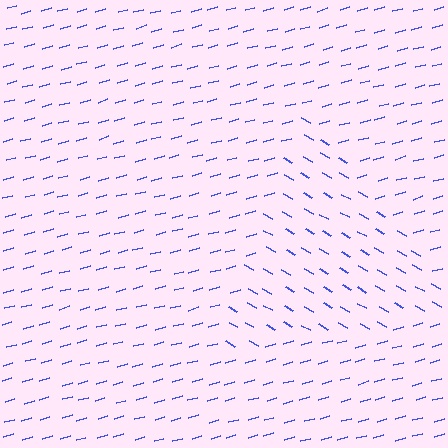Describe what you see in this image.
The image is filled with small blue line segments. A triangle region in the image has lines oriented differently from the surrounding lines, creating a visible texture boundary.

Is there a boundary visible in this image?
Yes, there is a texture boundary formed by a change in line orientation.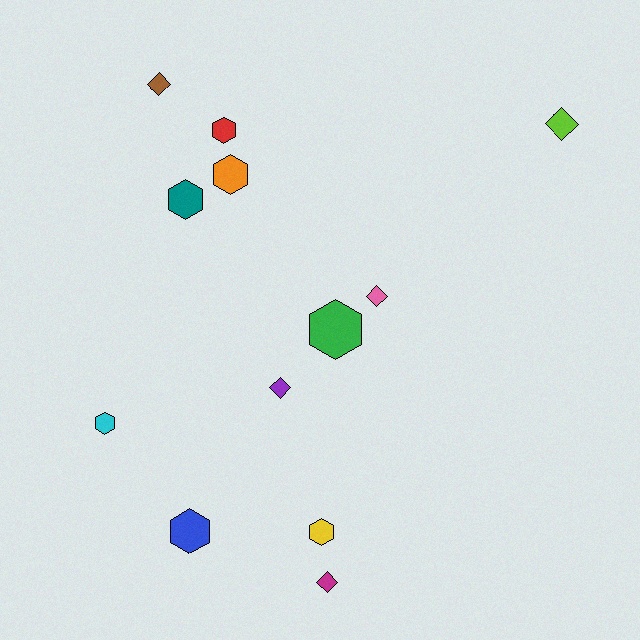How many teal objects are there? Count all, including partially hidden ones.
There is 1 teal object.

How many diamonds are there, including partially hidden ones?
There are 5 diamonds.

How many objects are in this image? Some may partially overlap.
There are 12 objects.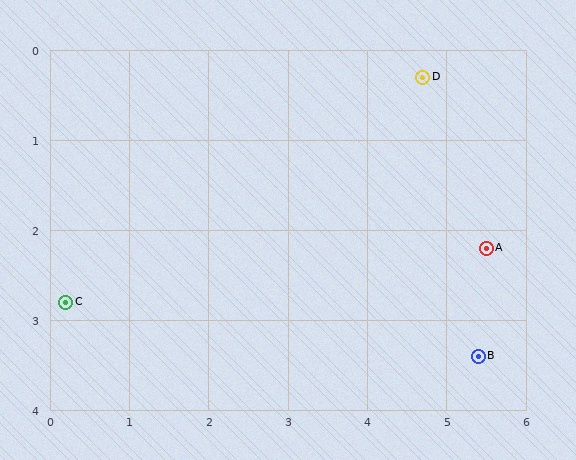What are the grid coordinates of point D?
Point D is at approximately (4.7, 0.3).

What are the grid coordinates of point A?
Point A is at approximately (5.5, 2.2).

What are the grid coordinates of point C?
Point C is at approximately (0.2, 2.8).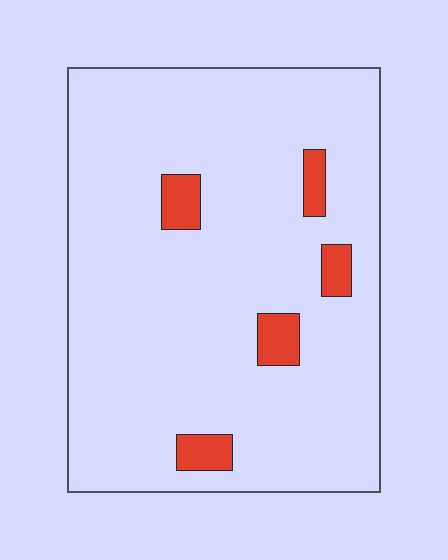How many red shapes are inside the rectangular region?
5.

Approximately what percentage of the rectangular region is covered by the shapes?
Approximately 5%.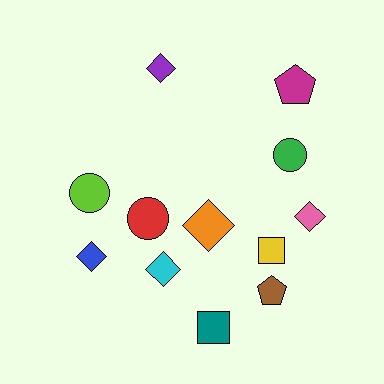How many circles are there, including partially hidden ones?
There are 3 circles.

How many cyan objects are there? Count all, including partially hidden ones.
There is 1 cyan object.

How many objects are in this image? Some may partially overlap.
There are 12 objects.